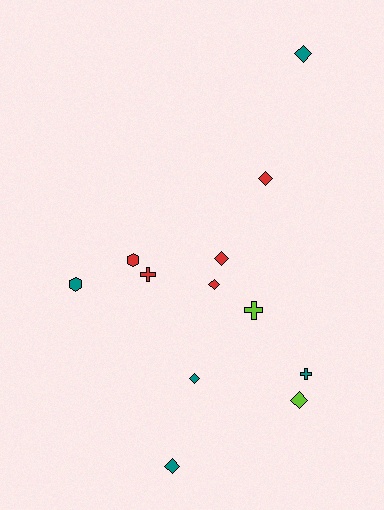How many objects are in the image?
There are 12 objects.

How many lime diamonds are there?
There is 1 lime diamond.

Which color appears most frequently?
Red, with 5 objects.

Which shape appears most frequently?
Diamond, with 7 objects.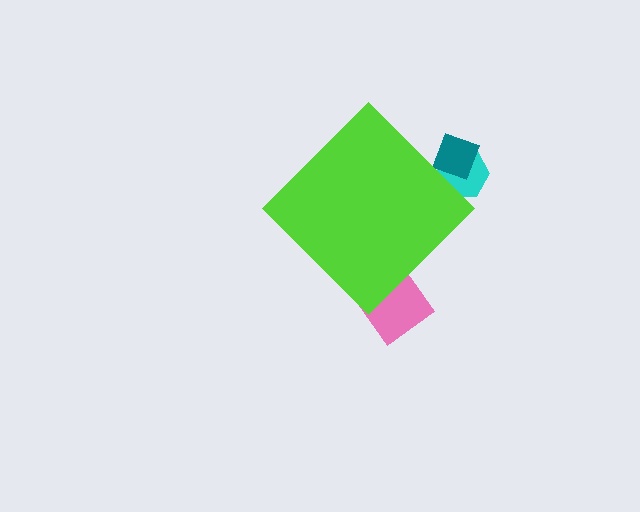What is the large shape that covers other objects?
A lime diamond.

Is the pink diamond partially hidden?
Yes, the pink diamond is partially hidden behind the lime diamond.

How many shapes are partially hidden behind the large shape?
3 shapes are partially hidden.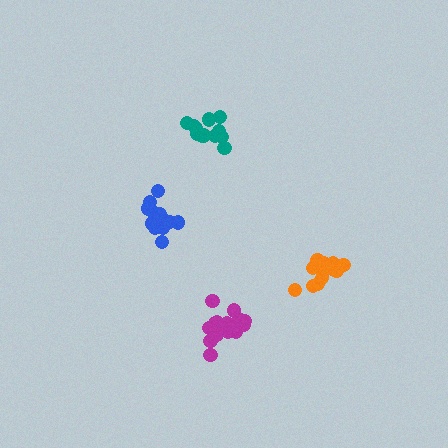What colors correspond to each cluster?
The clusters are colored: blue, teal, magenta, orange.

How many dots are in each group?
Group 1: 16 dots, Group 2: 13 dots, Group 3: 17 dots, Group 4: 15 dots (61 total).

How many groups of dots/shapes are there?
There are 4 groups.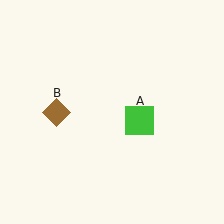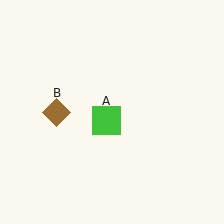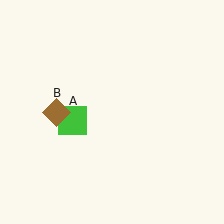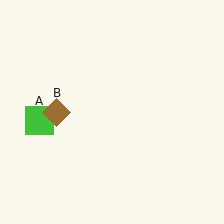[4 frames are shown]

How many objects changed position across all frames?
1 object changed position: green square (object A).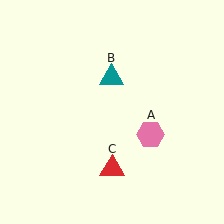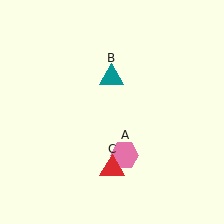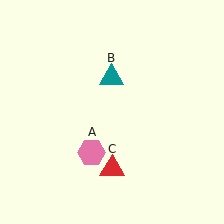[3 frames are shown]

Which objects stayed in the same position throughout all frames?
Teal triangle (object B) and red triangle (object C) remained stationary.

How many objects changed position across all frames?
1 object changed position: pink hexagon (object A).